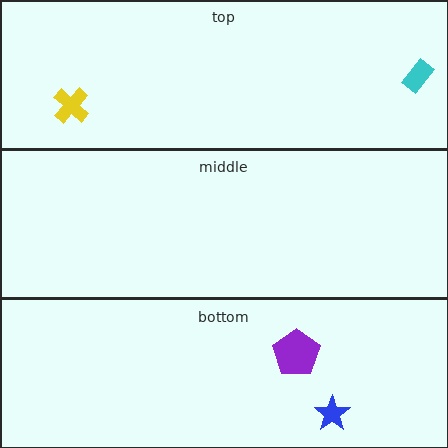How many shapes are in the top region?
2.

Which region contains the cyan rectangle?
The top region.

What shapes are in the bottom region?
The blue star, the purple pentagon.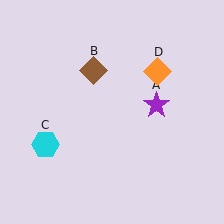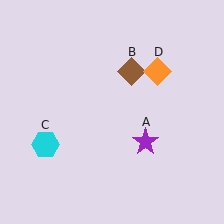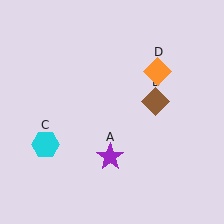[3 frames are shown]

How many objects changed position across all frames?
2 objects changed position: purple star (object A), brown diamond (object B).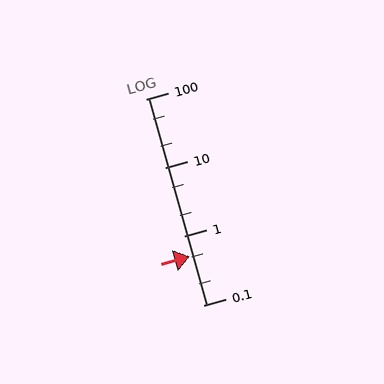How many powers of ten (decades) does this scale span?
The scale spans 3 decades, from 0.1 to 100.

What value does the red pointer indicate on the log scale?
The pointer indicates approximately 0.51.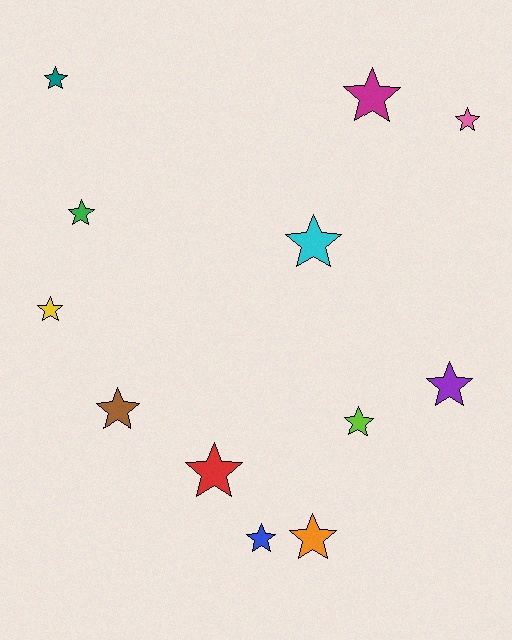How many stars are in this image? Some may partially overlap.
There are 12 stars.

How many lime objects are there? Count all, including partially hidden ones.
There is 1 lime object.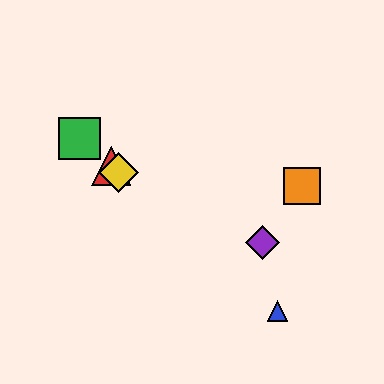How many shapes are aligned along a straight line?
4 shapes (the red triangle, the blue triangle, the green square, the yellow diamond) are aligned along a straight line.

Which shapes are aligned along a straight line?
The red triangle, the blue triangle, the green square, the yellow diamond are aligned along a straight line.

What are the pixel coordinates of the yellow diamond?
The yellow diamond is at (118, 173).